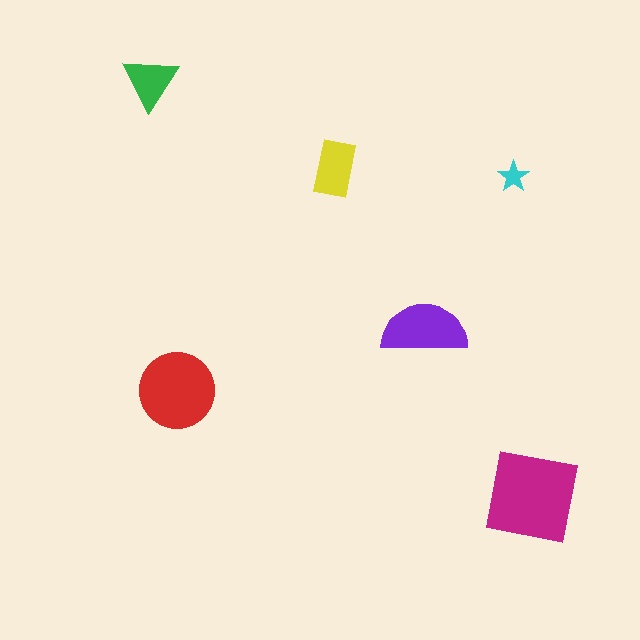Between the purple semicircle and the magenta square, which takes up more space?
The magenta square.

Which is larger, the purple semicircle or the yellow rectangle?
The purple semicircle.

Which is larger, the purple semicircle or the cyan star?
The purple semicircle.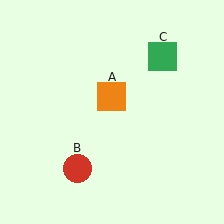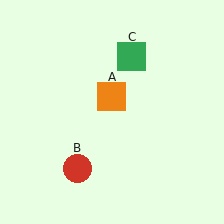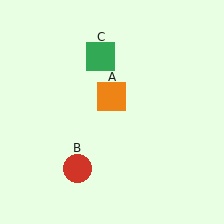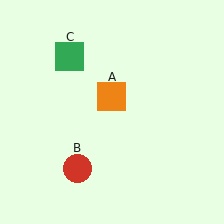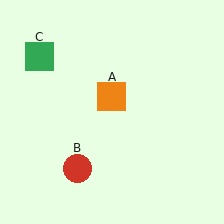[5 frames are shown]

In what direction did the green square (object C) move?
The green square (object C) moved left.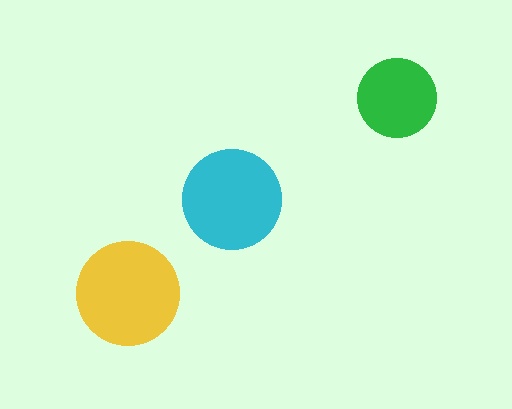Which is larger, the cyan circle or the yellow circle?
The yellow one.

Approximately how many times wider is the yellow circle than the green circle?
About 1.5 times wider.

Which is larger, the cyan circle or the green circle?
The cyan one.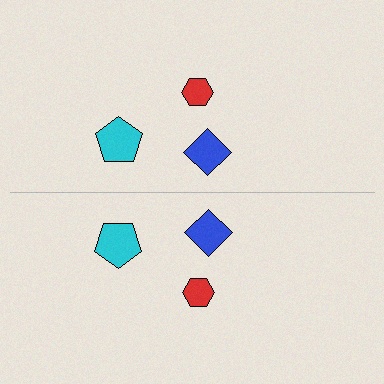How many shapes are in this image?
There are 6 shapes in this image.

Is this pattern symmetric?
Yes, this pattern has bilateral (reflection) symmetry.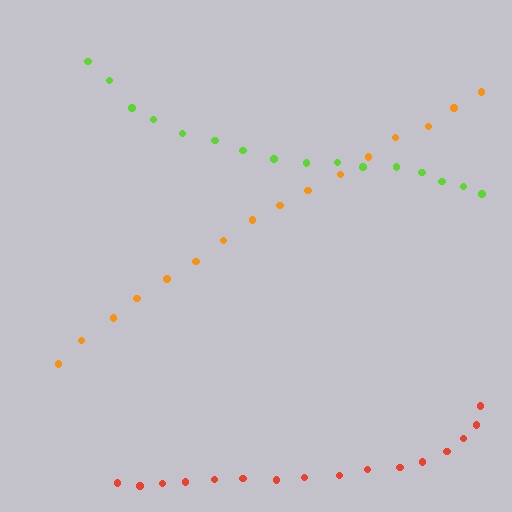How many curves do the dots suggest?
There are 3 distinct paths.